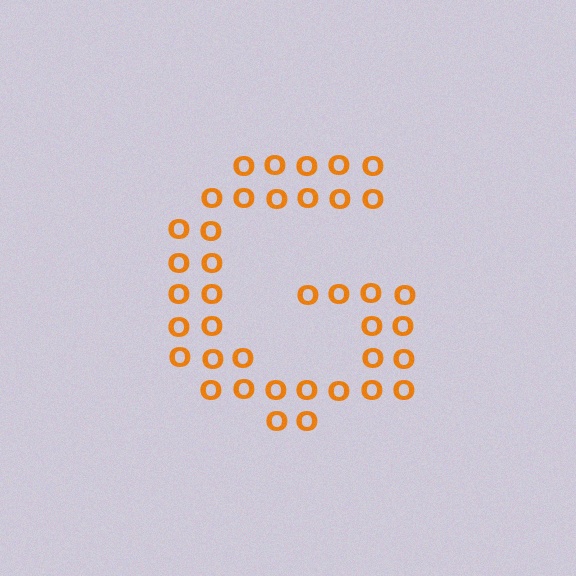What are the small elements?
The small elements are letter O's.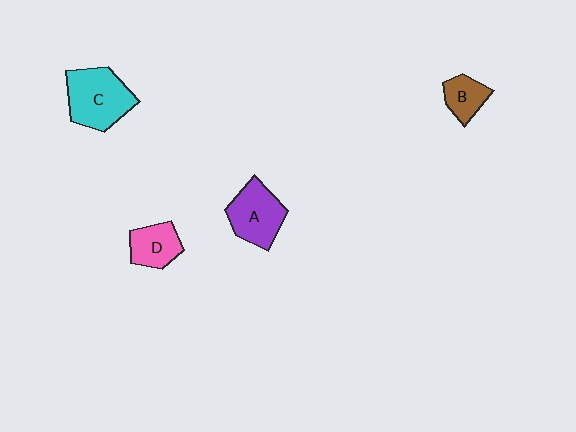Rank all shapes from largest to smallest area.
From largest to smallest: C (cyan), A (purple), D (pink), B (brown).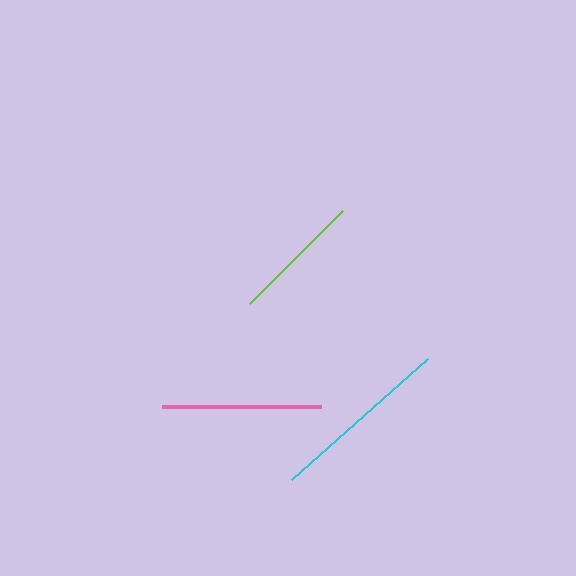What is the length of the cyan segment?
The cyan segment is approximately 182 pixels long.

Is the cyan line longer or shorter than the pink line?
The cyan line is longer than the pink line.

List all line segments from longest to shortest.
From longest to shortest: cyan, pink, lime.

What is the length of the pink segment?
The pink segment is approximately 159 pixels long.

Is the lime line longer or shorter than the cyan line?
The cyan line is longer than the lime line.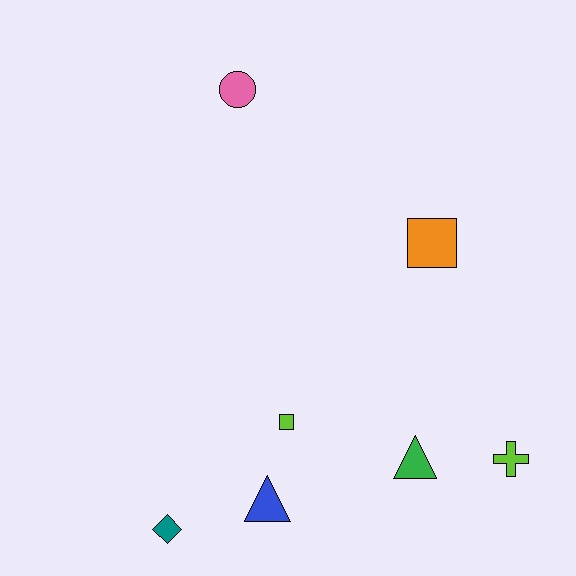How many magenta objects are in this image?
There are no magenta objects.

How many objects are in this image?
There are 7 objects.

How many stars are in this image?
There are no stars.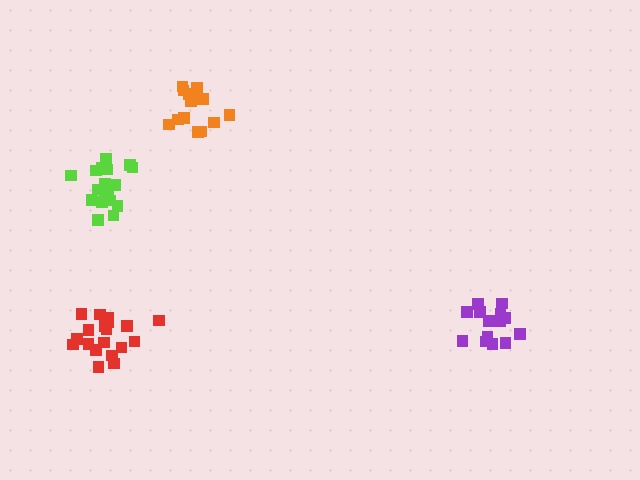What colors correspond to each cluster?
The clusters are colored: purple, lime, red, orange.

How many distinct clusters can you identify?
There are 4 distinct clusters.